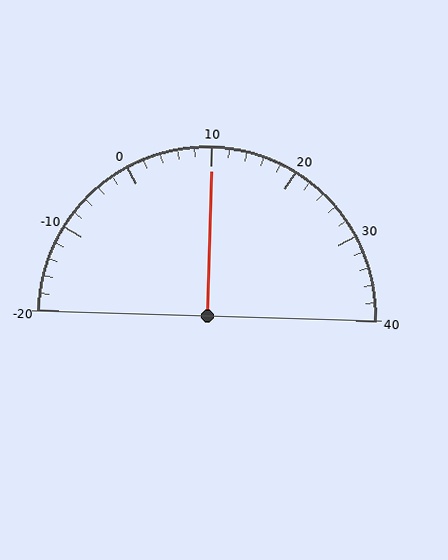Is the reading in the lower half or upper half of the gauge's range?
The reading is in the upper half of the range (-20 to 40).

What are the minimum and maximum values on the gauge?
The gauge ranges from -20 to 40.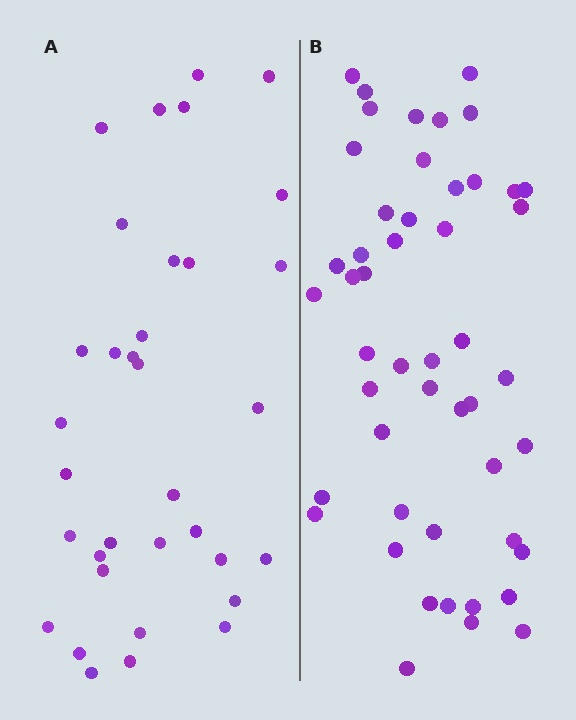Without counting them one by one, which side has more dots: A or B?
Region B (the right region) has more dots.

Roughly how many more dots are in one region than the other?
Region B has approximately 15 more dots than region A.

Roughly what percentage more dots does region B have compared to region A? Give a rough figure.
About 45% more.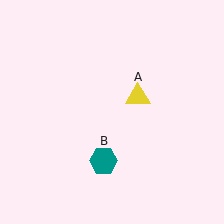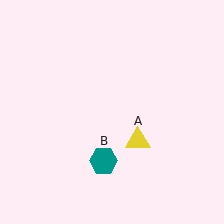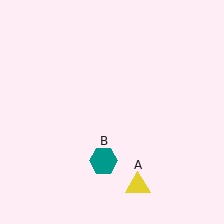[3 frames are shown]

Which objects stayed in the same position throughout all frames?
Teal hexagon (object B) remained stationary.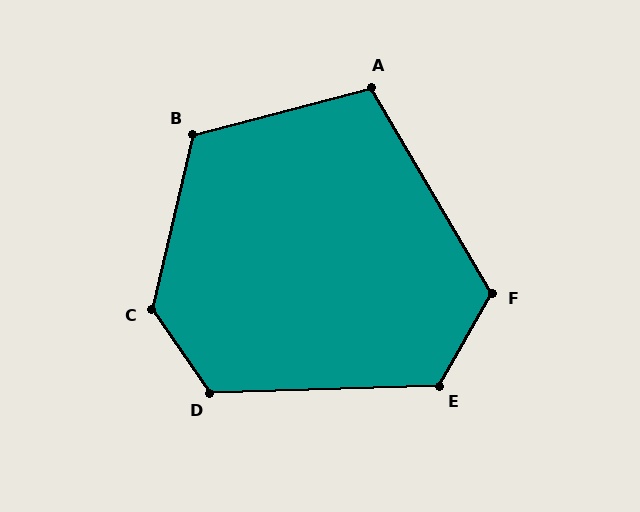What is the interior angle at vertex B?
Approximately 118 degrees (obtuse).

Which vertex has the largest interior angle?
C, at approximately 133 degrees.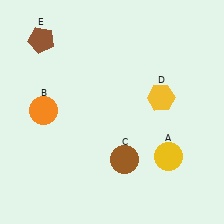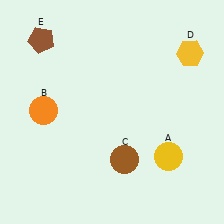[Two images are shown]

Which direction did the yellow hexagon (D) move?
The yellow hexagon (D) moved up.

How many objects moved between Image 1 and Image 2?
1 object moved between the two images.